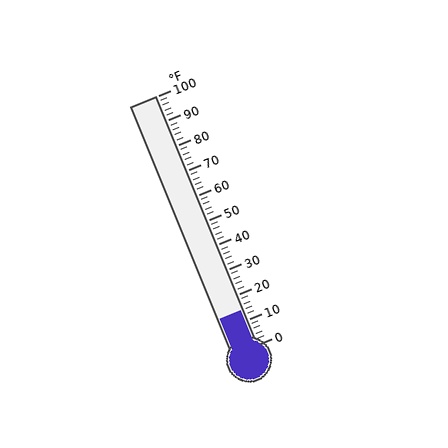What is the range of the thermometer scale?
The thermometer scale ranges from 0°F to 100°F.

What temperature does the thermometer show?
The thermometer shows approximately 14°F.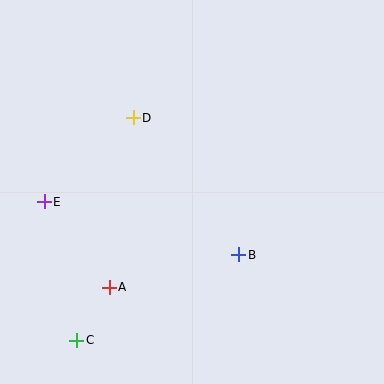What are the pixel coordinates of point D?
Point D is at (133, 118).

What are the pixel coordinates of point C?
Point C is at (77, 340).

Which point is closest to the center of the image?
Point B at (239, 255) is closest to the center.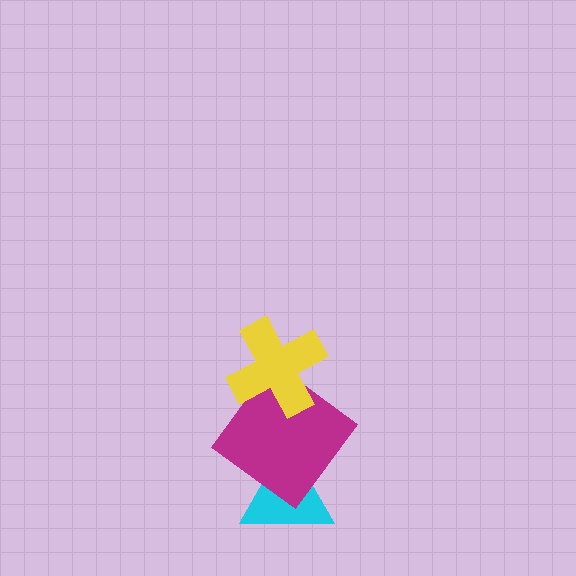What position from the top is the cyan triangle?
The cyan triangle is 3rd from the top.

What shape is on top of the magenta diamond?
The yellow cross is on top of the magenta diamond.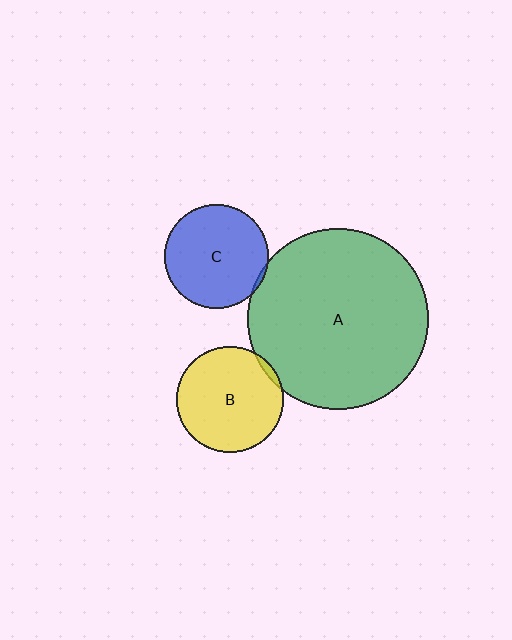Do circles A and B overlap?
Yes.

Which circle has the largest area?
Circle A (green).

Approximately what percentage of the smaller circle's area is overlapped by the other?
Approximately 5%.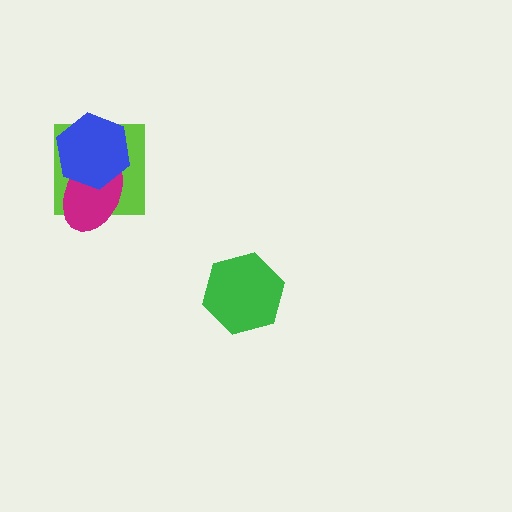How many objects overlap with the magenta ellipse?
2 objects overlap with the magenta ellipse.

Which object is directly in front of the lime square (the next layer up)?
The magenta ellipse is directly in front of the lime square.